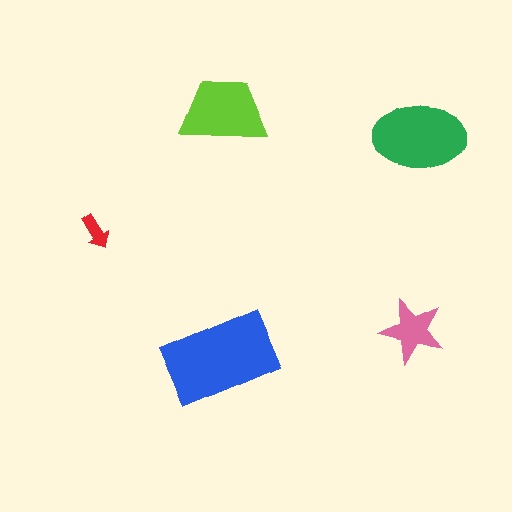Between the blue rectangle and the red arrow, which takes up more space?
The blue rectangle.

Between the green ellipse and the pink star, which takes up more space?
The green ellipse.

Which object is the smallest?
The red arrow.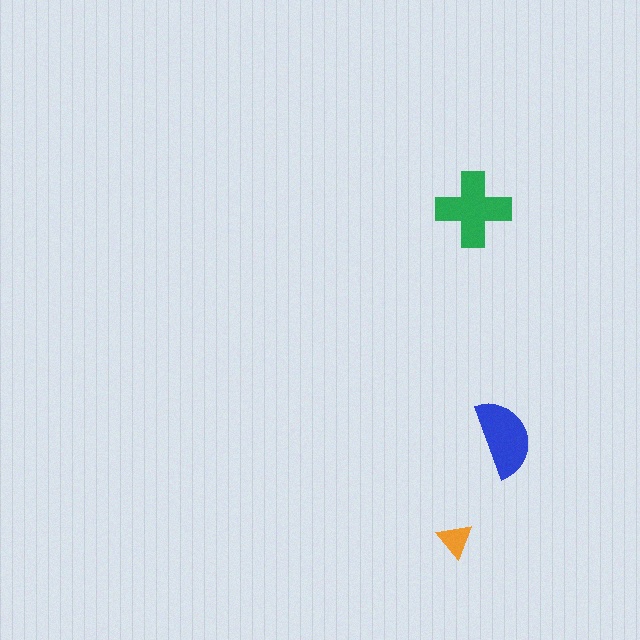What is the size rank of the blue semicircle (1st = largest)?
2nd.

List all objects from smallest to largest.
The orange triangle, the blue semicircle, the green cross.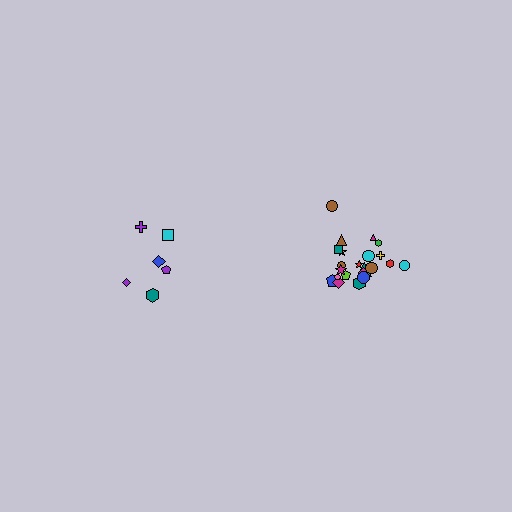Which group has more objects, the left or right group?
The right group.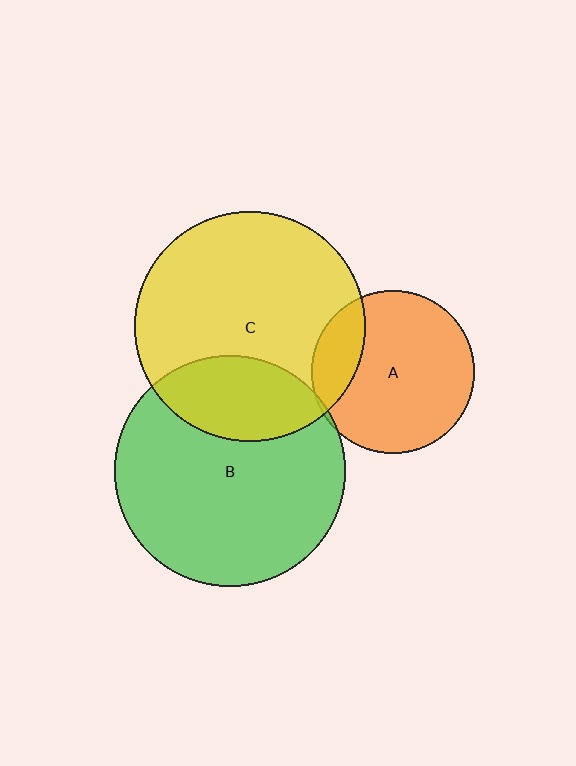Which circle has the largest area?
Circle B (green).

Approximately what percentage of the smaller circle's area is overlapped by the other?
Approximately 25%.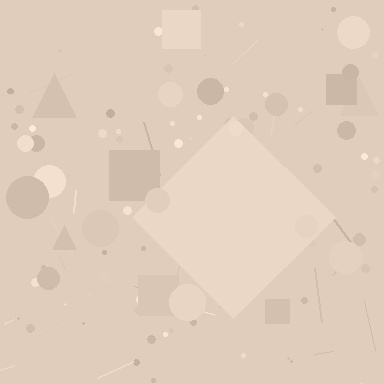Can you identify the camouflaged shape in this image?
The camouflaged shape is a diamond.